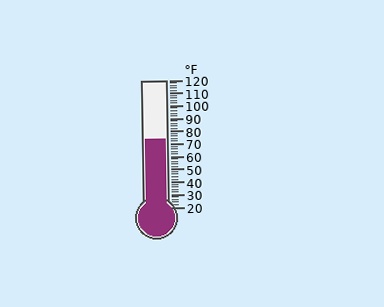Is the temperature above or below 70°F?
The temperature is above 70°F.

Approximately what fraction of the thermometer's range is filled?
The thermometer is filled to approximately 55% of its range.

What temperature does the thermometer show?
The thermometer shows approximately 74°F.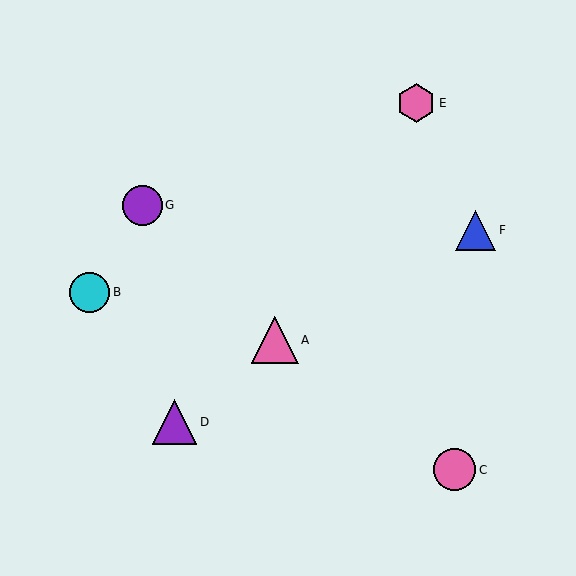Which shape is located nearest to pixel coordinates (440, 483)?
The pink circle (labeled C) at (454, 470) is nearest to that location.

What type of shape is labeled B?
Shape B is a cyan circle.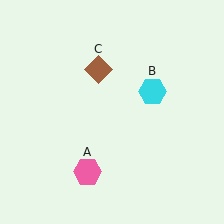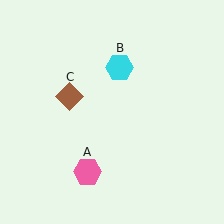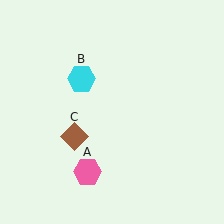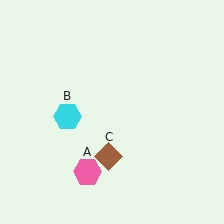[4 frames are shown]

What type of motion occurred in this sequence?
The cyan hexagon (object B), brown diamond (object C) rotated counterclockwise around the center of the scene.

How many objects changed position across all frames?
2 objects changed position: cyan hexagon (object B), brown diamond (object C).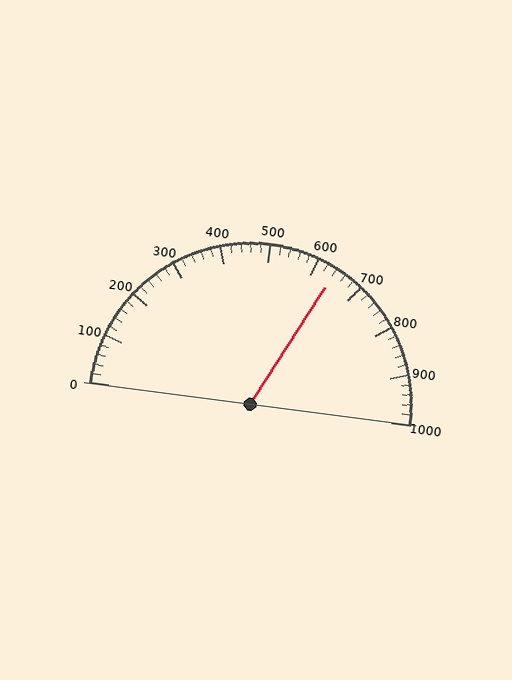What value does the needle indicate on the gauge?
The needle indicates approximately 640.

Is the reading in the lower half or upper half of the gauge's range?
The reading is in the upper half of the range (0 to 1000).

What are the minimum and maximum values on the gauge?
The gauge ranges from 0 to 1000.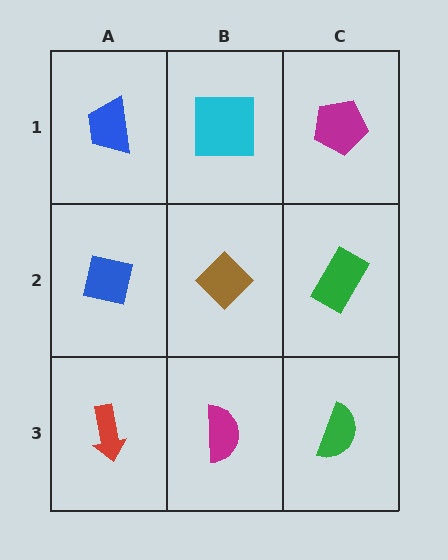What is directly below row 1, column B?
A brown diamond.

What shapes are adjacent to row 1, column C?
A green rectangle (row 2, column C), a cyan square (row 1, column B).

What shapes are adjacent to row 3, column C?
A green rectangle (row 2, column C), a magenta semicircle (row 3, column B).